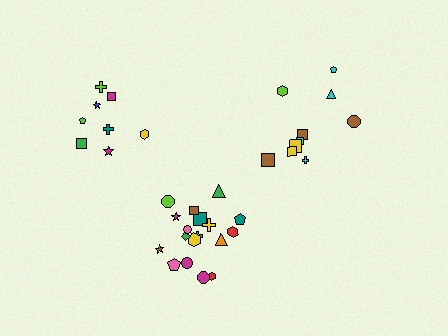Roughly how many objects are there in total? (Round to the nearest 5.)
Roughly 35 objects in total.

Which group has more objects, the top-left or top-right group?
The top-right group.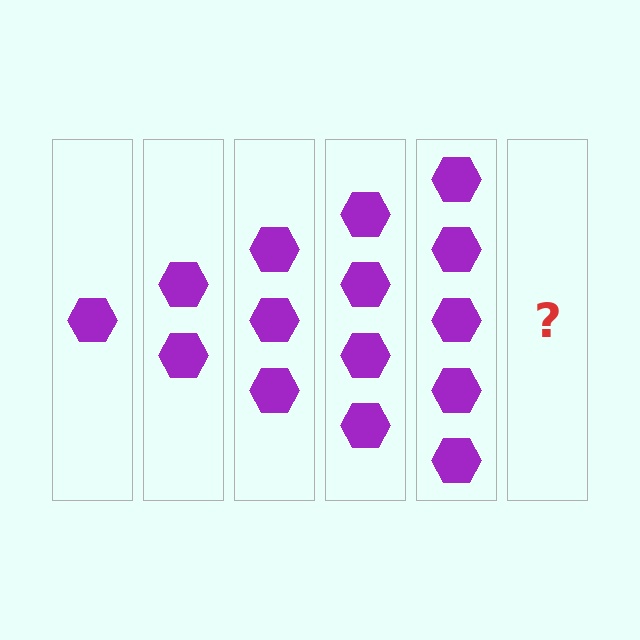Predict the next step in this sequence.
The next step is 6 hexagons.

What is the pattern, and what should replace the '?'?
The pattern is that each step adds one more hexagon. The '?' should be 6 hexagons.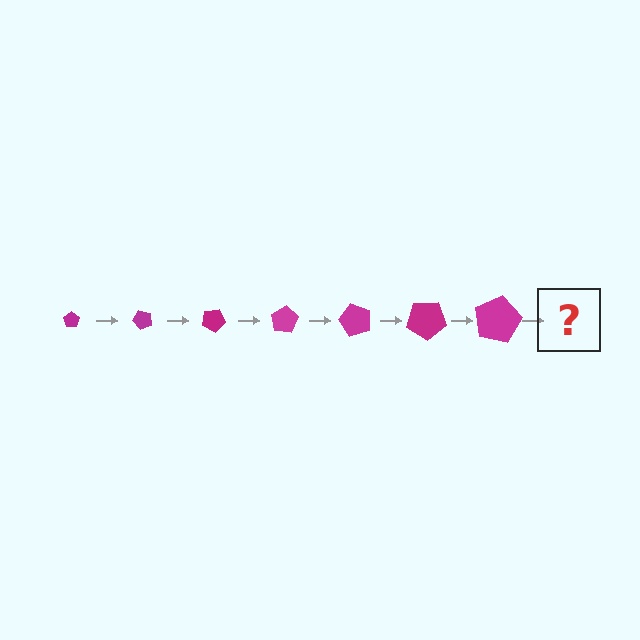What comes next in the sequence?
The next element should be a pentagon, larger than the previous one and rotated 350 degrees from the start.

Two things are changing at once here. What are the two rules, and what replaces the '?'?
The two rules are that the pentagon grows larger each step and it rotates 50 degrees each step. The '?' should be a pentagon, larger than the previous one and rotated 350 degrees from the start.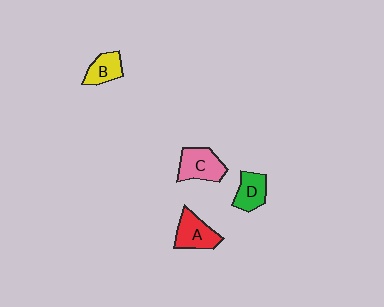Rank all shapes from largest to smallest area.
From largest to smallest: C (pink), A (red), D (green), B (yellow).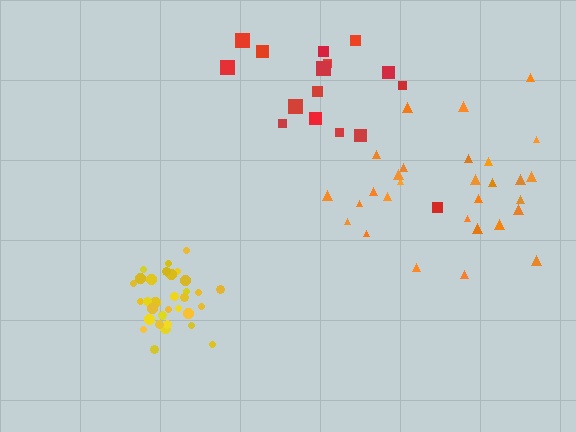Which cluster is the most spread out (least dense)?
Red.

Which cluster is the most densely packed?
Yellow.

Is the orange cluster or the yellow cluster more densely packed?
Yellow.